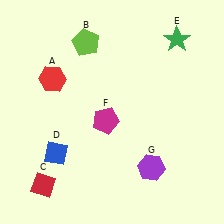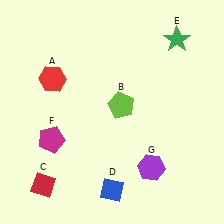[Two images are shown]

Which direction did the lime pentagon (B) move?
The lime pentagon (B) moved down.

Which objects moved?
The objects that moved are: the lime pentagon (B), the blue diamond (D), the magenta pentagon (F).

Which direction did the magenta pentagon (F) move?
The magenta pentagon (F) moved left.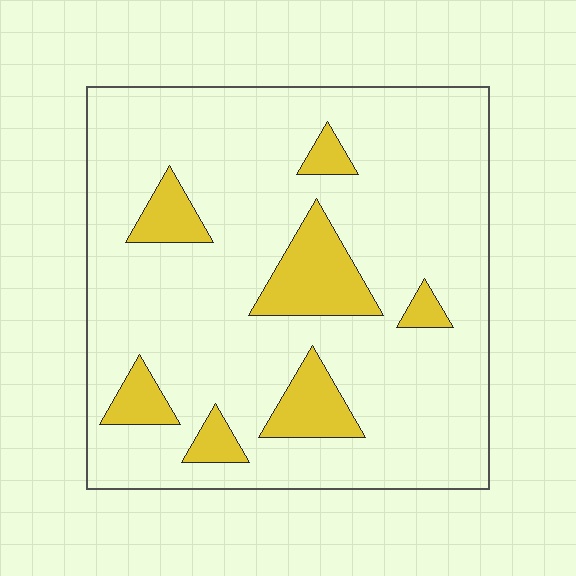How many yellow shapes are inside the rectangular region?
7.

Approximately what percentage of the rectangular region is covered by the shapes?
Approximately 15%.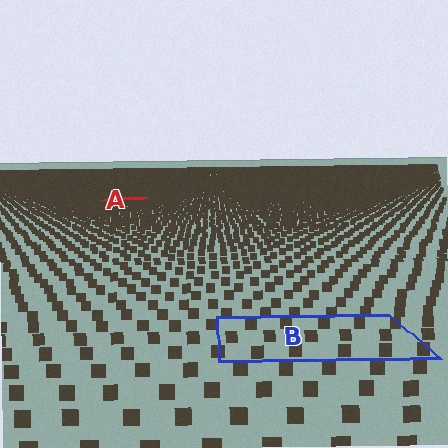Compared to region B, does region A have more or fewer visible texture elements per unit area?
Region A has more texture elements per unit area — they are packed more densely because it is farther away.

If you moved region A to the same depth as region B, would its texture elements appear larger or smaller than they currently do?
They would appear larger. At a closer depth, the same texture elements are projected at a bigger on-screen size.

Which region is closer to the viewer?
Region B is closer. The texture elements there are larger and more spread out.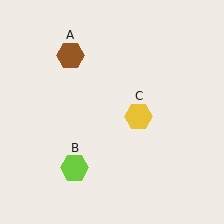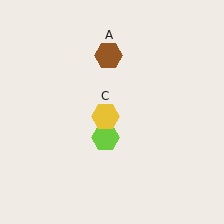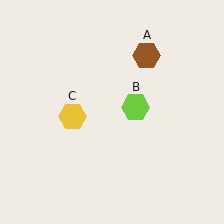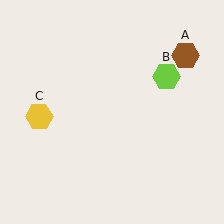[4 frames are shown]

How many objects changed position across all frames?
3 objects changed position: brown hexagon (object A), lime hexagon (object B), yellow hexagon (object C).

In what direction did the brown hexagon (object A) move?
The brown hexagon (object A) moved right.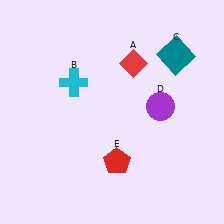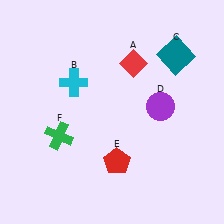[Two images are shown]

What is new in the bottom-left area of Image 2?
A green cross (F) was added in the bottom-left area of Image 2.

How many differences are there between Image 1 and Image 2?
There is 1 difference between the two images.